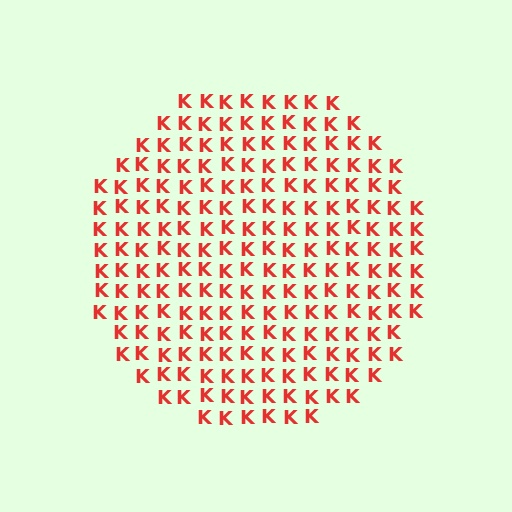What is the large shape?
The large shape is a circle.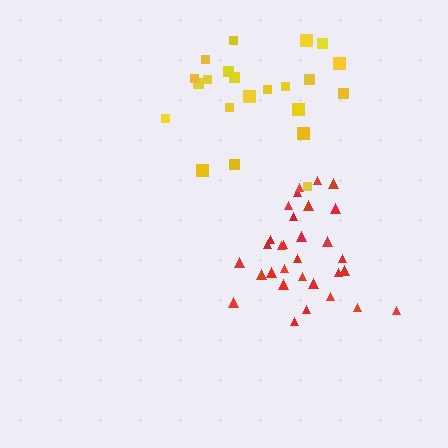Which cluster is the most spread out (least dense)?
Yellow.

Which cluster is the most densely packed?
Red.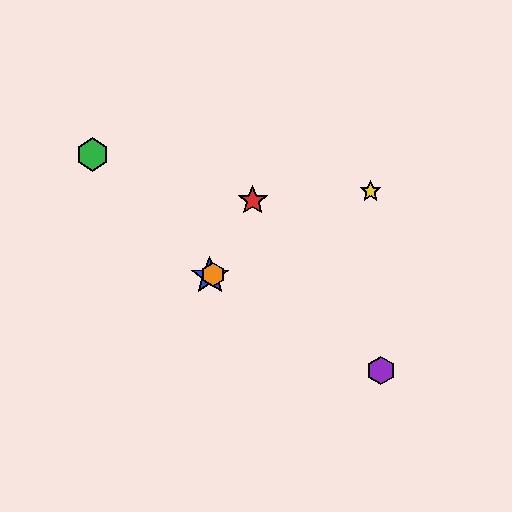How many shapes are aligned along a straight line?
3 shapes (the blue star, the yellow star, the orange hexagon) are aligned along a straight line.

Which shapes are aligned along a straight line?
The blue star, the yellow star, the orange hexagon are aligned along a straight line.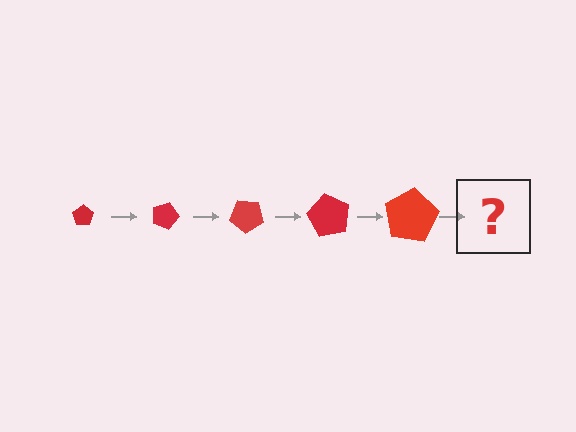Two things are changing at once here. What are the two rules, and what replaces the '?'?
The two rules are that the pentagon grows larger each step and it rotates 20 degrees each step. The '?' should be a pentagon, larger than the previous one and rotated 100 degrees from the start.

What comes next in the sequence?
The next element should be a pentagon, larger than the previous one and rotated 100 degrees from the start.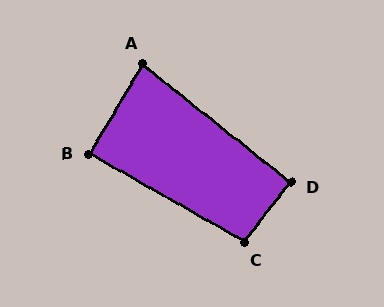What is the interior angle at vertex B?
Approximately 89 degrees (approximately right).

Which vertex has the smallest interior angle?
A, at approximately 82 degrees.